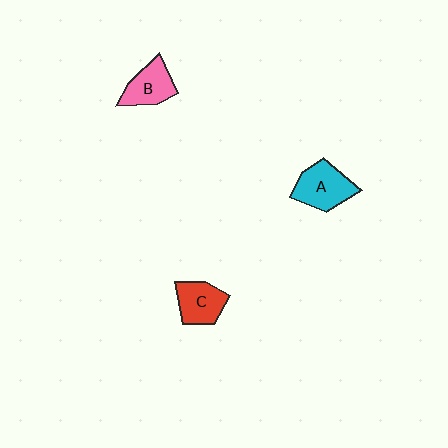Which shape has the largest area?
Shape A (cyan).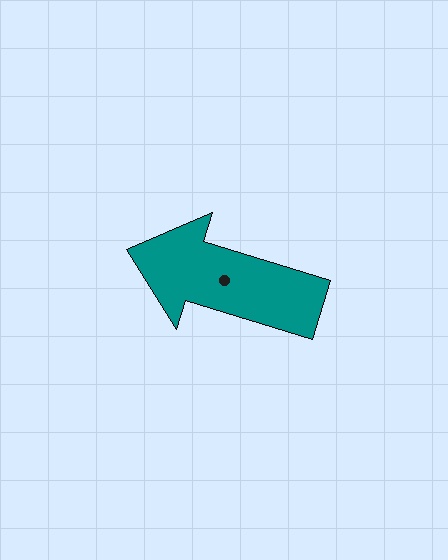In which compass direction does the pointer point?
West.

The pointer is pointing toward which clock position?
Roughly 10 o'clock.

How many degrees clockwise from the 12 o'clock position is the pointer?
Approximately 287 degrees.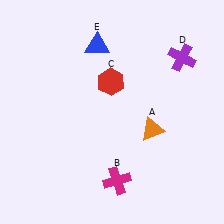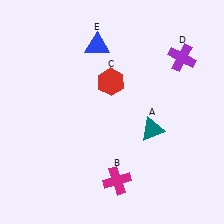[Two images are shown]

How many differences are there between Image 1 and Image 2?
There is 1 difference between the two images.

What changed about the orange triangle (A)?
In Image 1, A is orange. In Image 2, it changed to teal.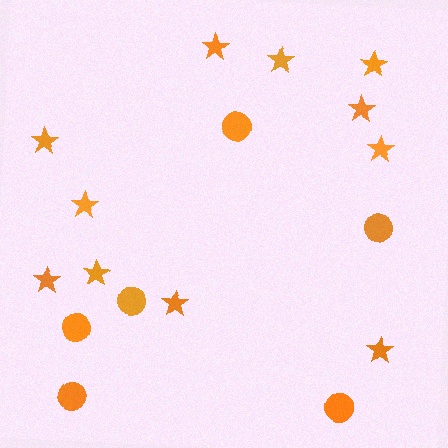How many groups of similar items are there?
There are 2 groups: one group of stars (11) and one group of circles (6).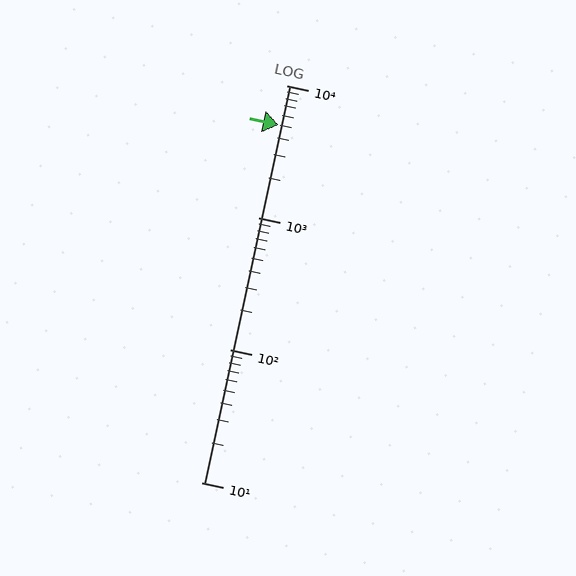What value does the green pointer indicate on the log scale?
The pointer indicates approximately 5000.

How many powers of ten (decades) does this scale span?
The scale spans 3 decades, from 10 to 10000.